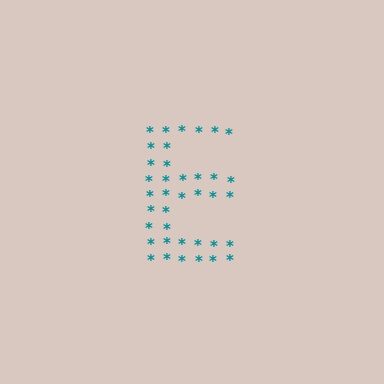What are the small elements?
The small elements are asterisks.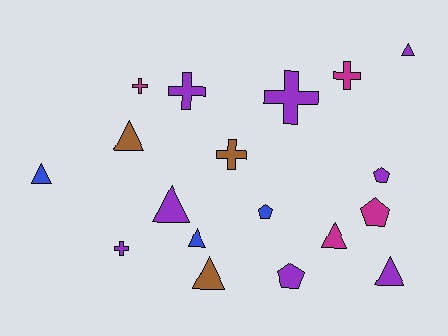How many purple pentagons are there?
There are 2 purple pentagons.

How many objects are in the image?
There are 18 objects.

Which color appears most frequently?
Purple, with 8 objects.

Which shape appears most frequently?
Triangle, with 8 objects.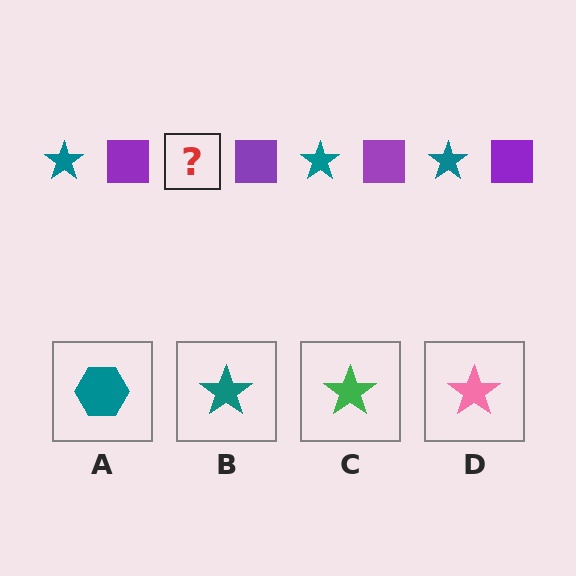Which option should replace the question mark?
Option B.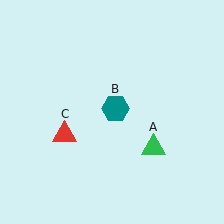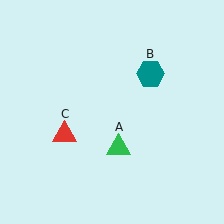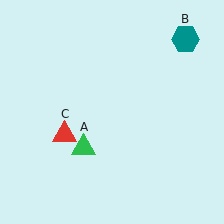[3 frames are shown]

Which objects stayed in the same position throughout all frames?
Red triangle (object C) remained stationary.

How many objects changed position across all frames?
2 objects changed position: green triangle (object A), teal hexagon (object B).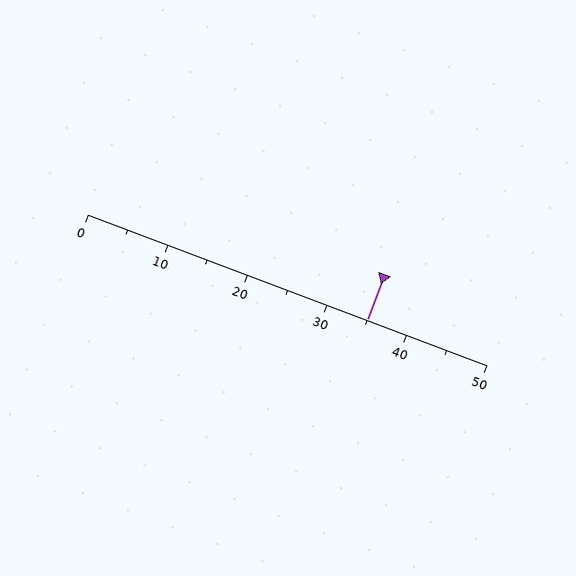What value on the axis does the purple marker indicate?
The marker indicates approximately 35.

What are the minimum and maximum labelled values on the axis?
The axis runs from 0 to 50.